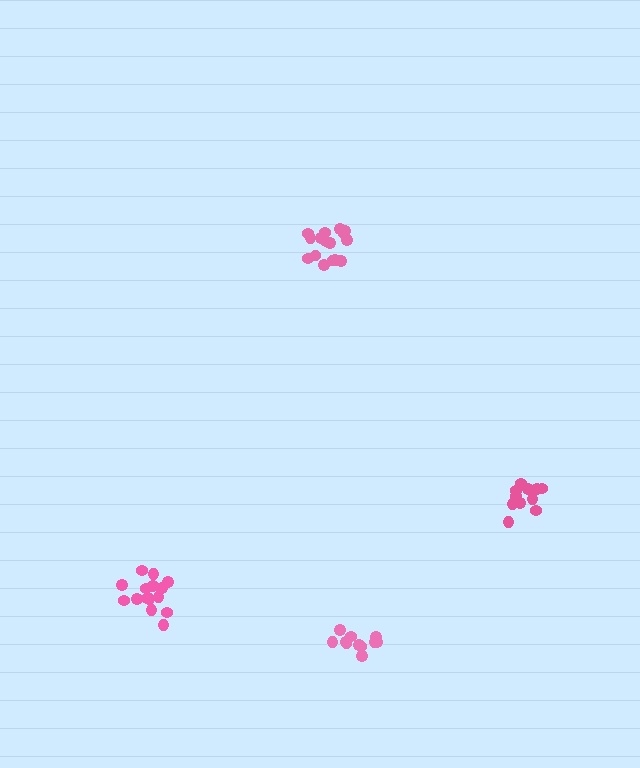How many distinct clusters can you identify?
There are 4 distinct clusters.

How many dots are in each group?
Group 1: 15 dots, Group 2: 12 dots, Group 3: 16 dots, Group 4: 11 dots (54 total).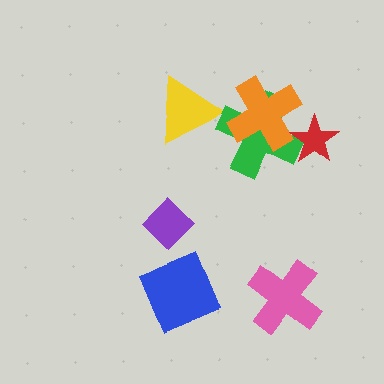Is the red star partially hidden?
No, no other shape covers it.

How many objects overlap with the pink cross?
0 objects overlap with the pink cross.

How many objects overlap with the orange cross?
2 objects overlap with the orange cross.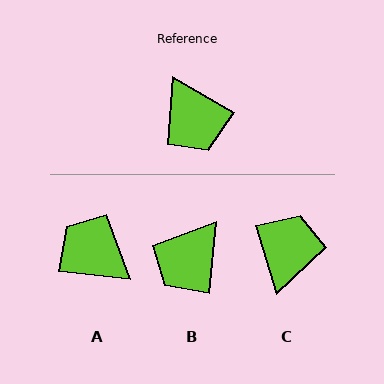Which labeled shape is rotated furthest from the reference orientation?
A, about 156 degrees away.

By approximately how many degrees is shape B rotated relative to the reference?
Approximately 65 degrees clockwise.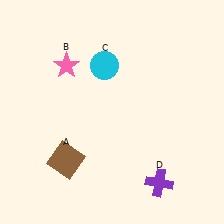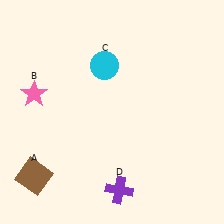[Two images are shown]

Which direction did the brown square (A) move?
The brown square (A) moved left.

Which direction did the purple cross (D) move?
The purple cross (D) moved left.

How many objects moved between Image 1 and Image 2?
3 objects moved between the two images.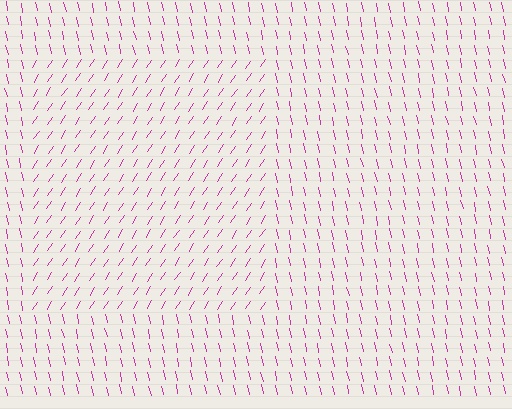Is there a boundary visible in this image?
Yes, there is a texture boundary formed by a change in line orientation.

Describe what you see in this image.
The image is filled with small magenta line segments. A rectangle region in the image has lines oriented differently from the surrounding lines, creating a visible texture boundary.